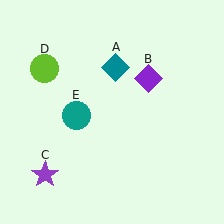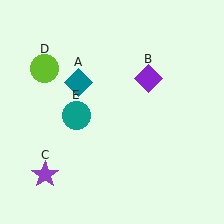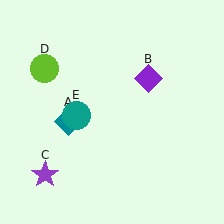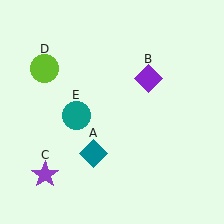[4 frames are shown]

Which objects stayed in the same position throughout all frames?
Purple diamond (object B) and purple star (object C) and lime circle (object D) and teal circle (object E) remained stationary.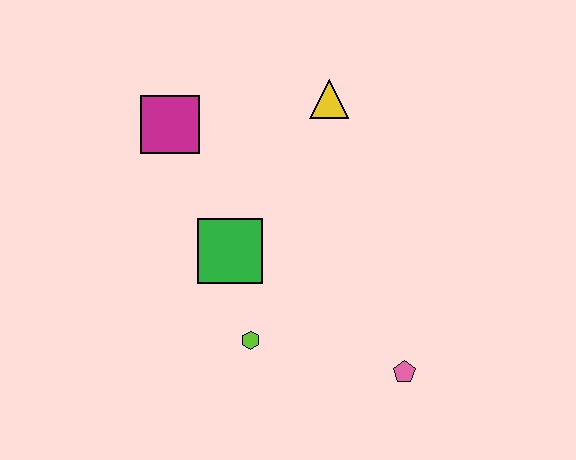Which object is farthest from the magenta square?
The pink pentagon is farthest from the magenta square.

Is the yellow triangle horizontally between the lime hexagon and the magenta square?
No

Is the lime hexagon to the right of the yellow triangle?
No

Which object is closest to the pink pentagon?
The lime hexagon is closest to the pink pentagon.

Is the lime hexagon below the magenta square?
Yes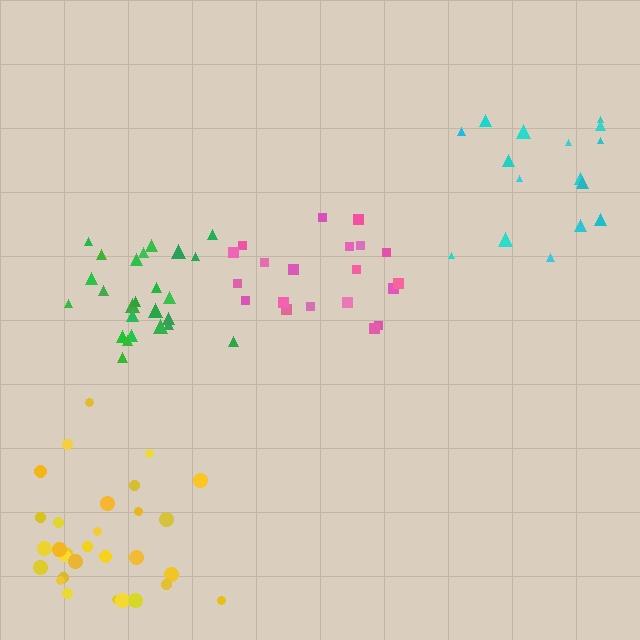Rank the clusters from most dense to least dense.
green, yellow, pink, cyan.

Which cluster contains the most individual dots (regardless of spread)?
Yellow (32).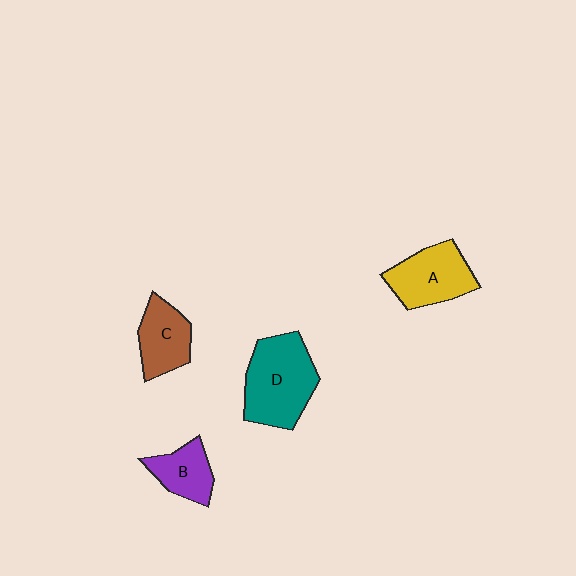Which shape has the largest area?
Shape D (teal).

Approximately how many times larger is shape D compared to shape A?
Approximately 1.3 times.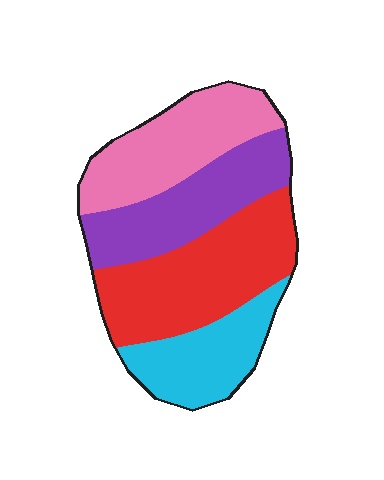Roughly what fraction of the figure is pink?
Pink takes up about one quarter (1/4) of the figure.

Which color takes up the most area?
Red, at roughly 30%.